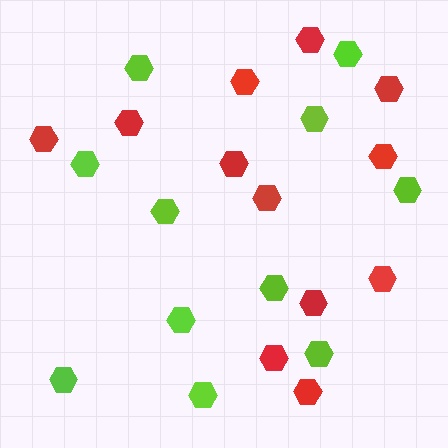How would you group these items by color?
There are 2 groups: one group of red hexagons (12) and one group of lime hexagons (11).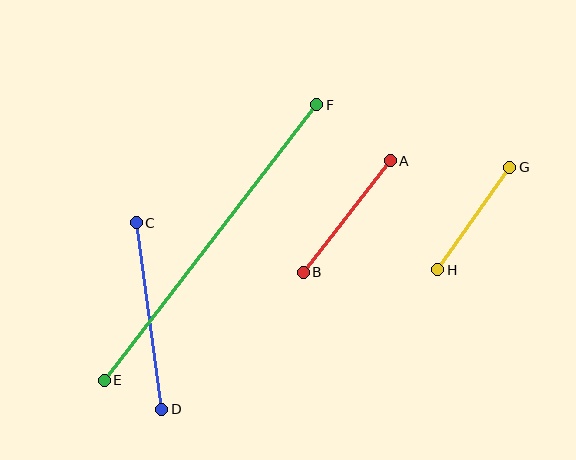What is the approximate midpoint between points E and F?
The midpoint is at approximately (211, 243) pixels.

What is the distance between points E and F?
The distance is approximately 348 pixels.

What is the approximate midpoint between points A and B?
The midpoint is at approximately (347, 216) pixels.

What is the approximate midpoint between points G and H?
The midpoint is at approximately (474, 218) pixels.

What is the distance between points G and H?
The distance is approximately 125 pixels.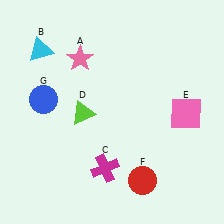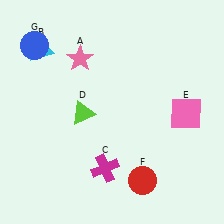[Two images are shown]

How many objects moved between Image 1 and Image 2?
1 object moved between the two images.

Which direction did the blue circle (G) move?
The blue circle (G) moved up.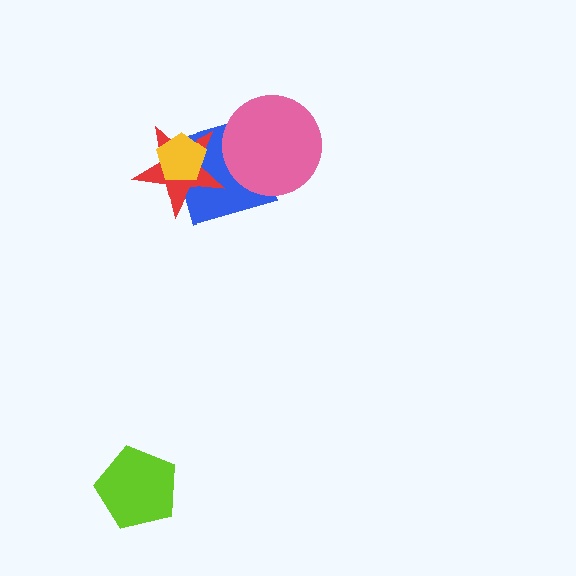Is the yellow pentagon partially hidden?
No, no other shape covers it.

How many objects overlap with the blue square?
3 objects overlap with the blue square.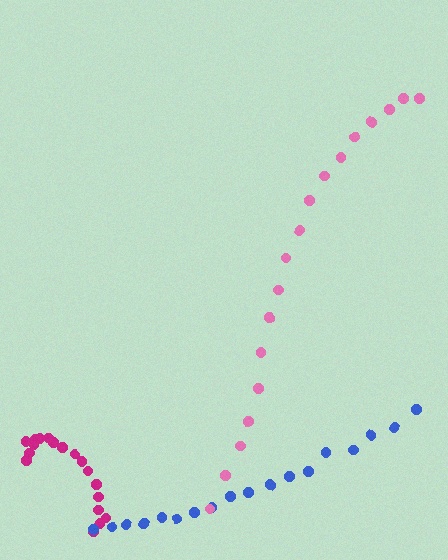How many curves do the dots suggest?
There are 3 distinct paths.